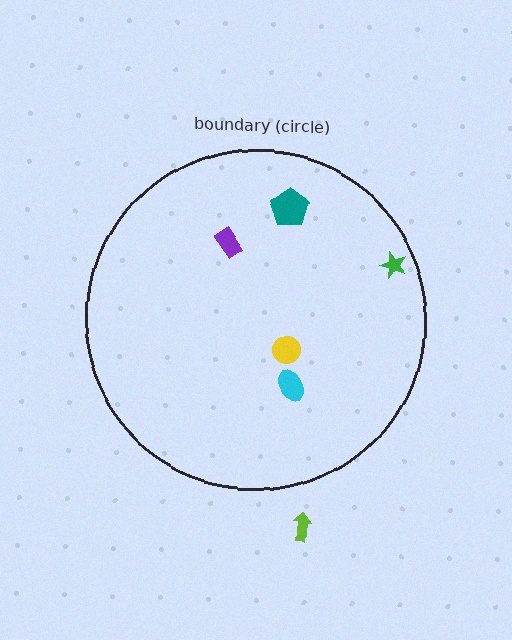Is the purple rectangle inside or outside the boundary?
Inside.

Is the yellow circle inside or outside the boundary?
Inside.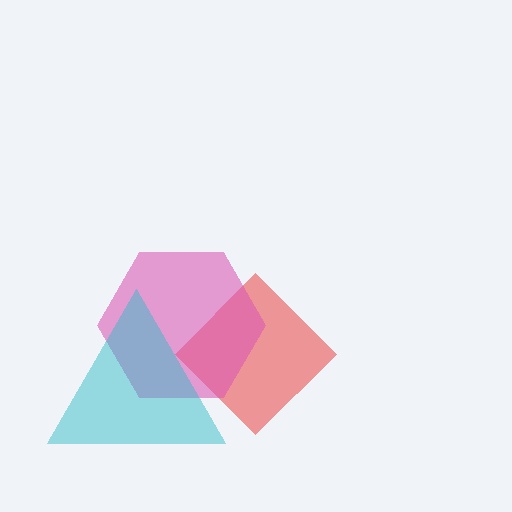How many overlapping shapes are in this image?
There are 3 overlapping shapes in the image.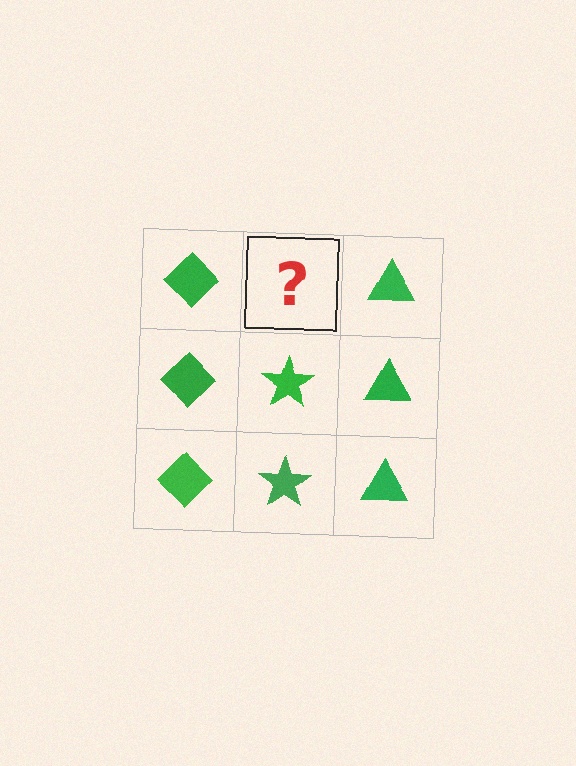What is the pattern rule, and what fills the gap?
The rule is that each column has a consistent shape. The gap should be filled with a green star.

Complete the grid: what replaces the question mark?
The question mark should be replaced with a green star.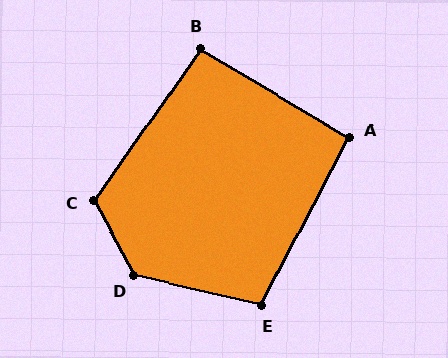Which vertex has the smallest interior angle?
A, at approximately 93 degrees.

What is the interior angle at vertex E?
Approximately 105 degrees (obtuse).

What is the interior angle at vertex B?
Approximately 94 degrees (approximately right).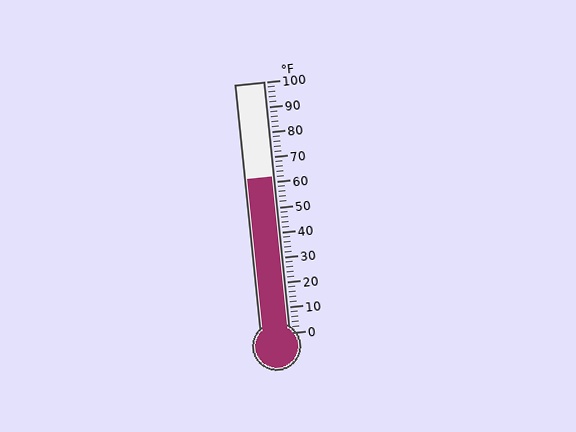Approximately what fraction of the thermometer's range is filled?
The thermometer is filled to approximately 60% of its range.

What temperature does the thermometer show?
The thermometer shows approximately 62°F.